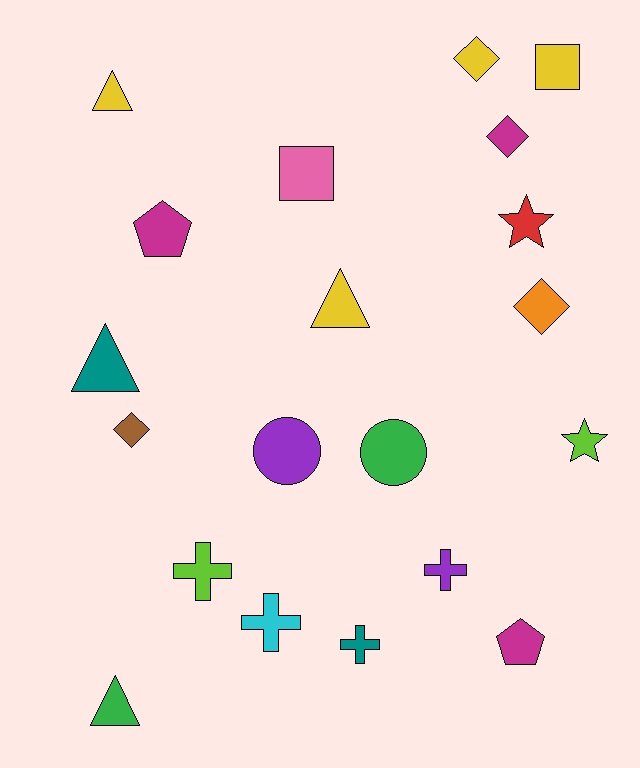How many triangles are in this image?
There are 4 triangles.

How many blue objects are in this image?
There are no blue objects.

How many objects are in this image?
There are 20 objects.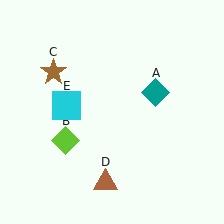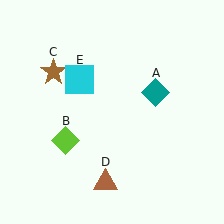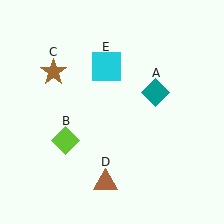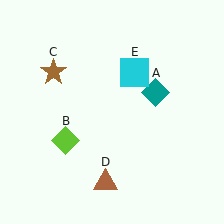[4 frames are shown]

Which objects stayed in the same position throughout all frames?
Teal diamond (object A) and lime diamond (object B) and brown star (object C) and brown triangle (object D) remained stationary.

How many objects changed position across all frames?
1 object changed position: cyan square (object E).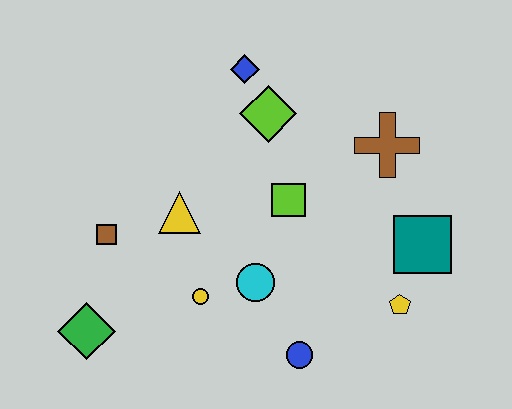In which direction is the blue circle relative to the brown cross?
The blue circle is below the brown cross.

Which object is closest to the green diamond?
The brown square is closest to the green diamond.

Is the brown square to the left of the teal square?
Yes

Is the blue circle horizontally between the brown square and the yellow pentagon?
Yes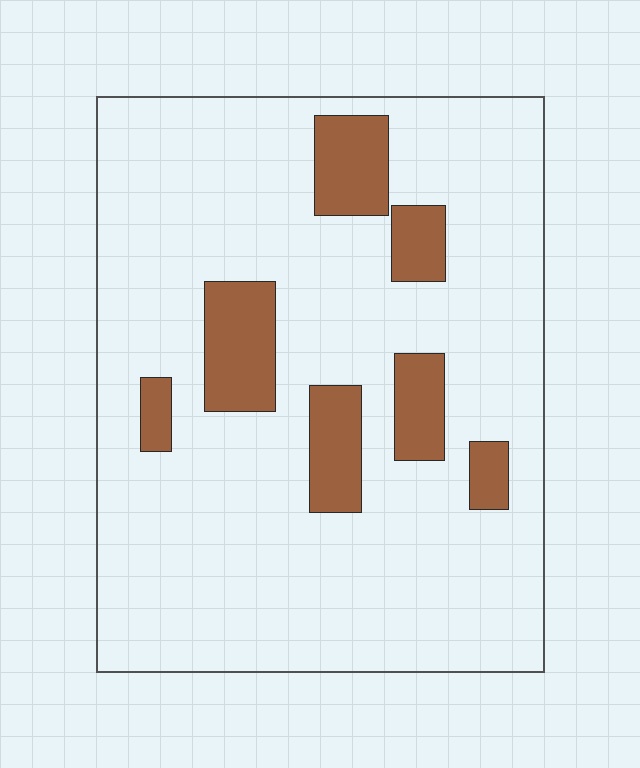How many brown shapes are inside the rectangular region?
7.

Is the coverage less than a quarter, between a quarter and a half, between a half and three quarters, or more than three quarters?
Less than a quarter.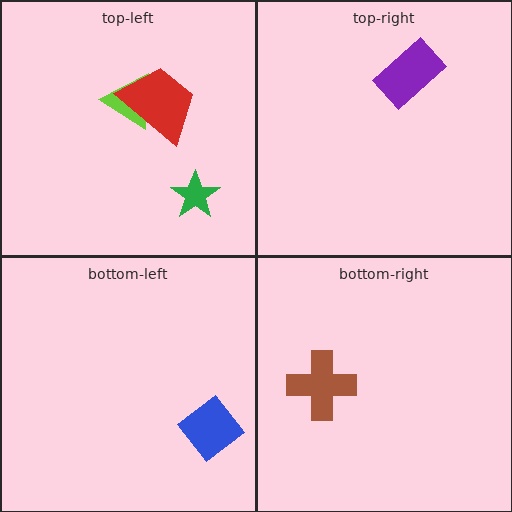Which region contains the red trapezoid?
The top-left region.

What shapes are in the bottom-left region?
The blue diamond.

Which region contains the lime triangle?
The top-left region.